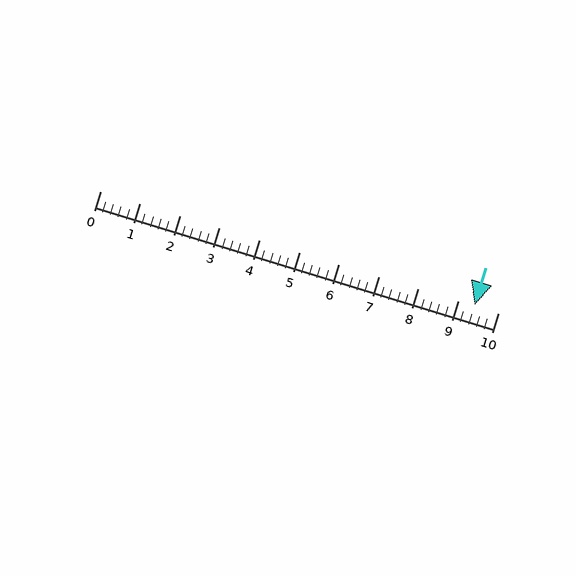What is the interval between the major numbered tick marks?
The major tick marks are spaced 1 units apart.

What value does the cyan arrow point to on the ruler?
The cyan arrow points to approximately 9.4.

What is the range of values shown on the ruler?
The ruler shows values from 0 to 10.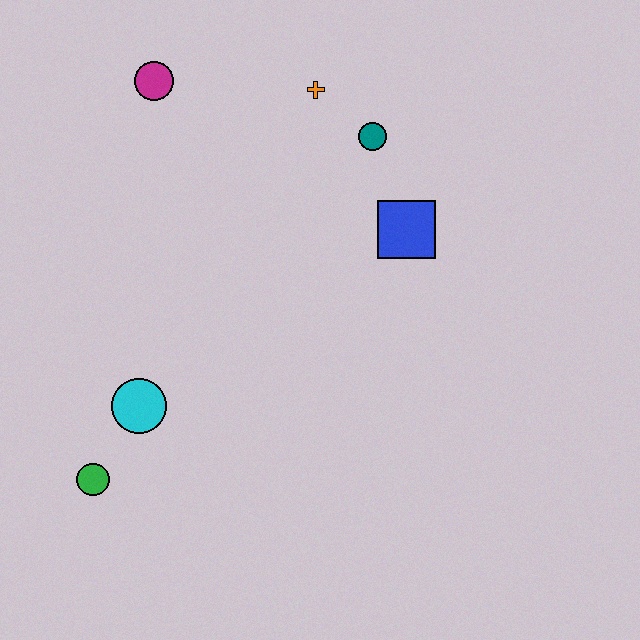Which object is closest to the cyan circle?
The green circle is closest to the cyan circle.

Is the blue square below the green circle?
No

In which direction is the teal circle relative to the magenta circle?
The teal circle is to the right of the magenta circle.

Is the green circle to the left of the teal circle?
Yes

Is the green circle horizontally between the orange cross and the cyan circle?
No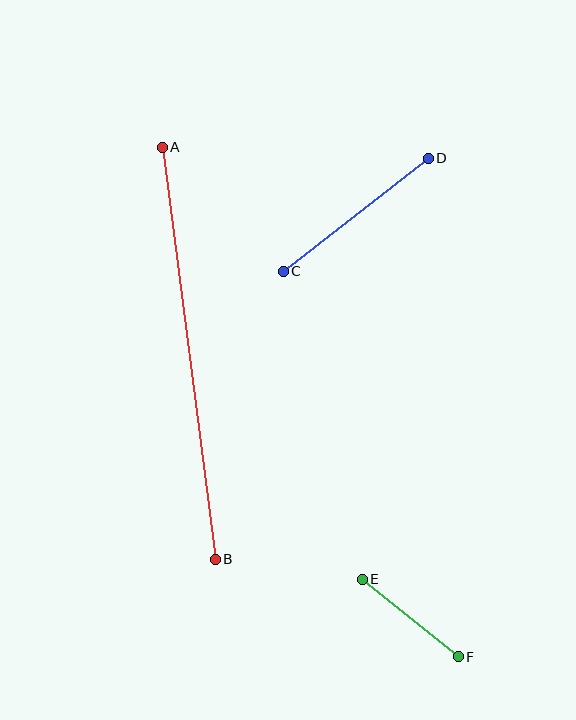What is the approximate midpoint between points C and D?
The midpoint is at approximately (356, 215) pixels.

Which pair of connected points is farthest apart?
Points A and B are farthest apart.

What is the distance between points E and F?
The distance is approximately 123 pixels.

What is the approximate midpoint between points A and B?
The midpoint is at approximately (189, 353) pixels.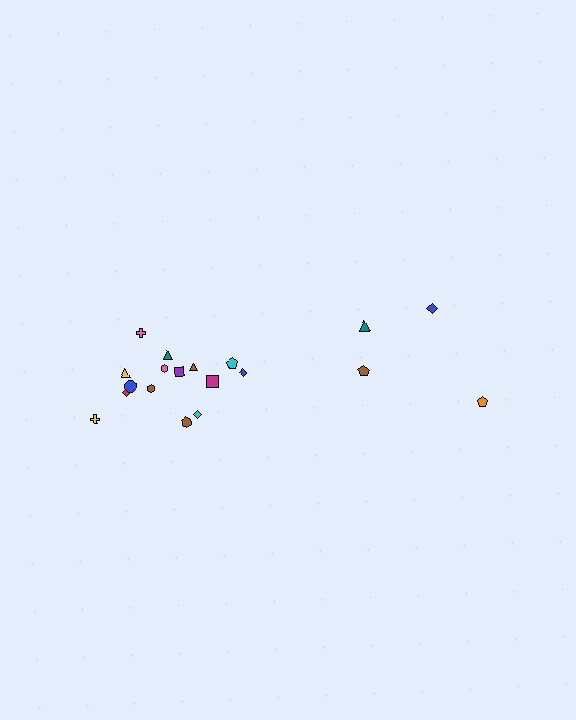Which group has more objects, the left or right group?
The left group.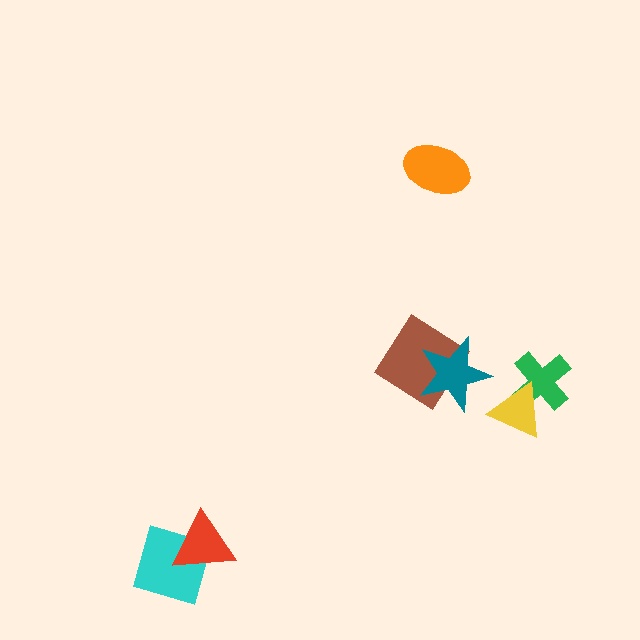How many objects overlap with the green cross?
1 object overlaps with the green cross.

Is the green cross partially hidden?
Yes, it is partially covered by another shape.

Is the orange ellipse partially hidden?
No, no other shape covers it.